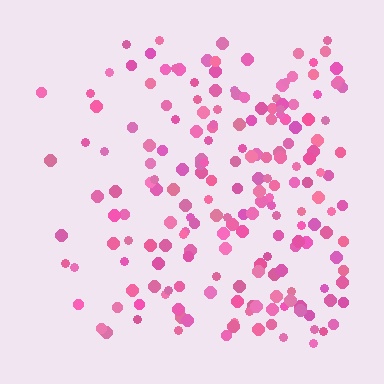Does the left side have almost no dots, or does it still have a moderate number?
Still a moderate number, just noticeably fewer than the right.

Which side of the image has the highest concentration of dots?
The right.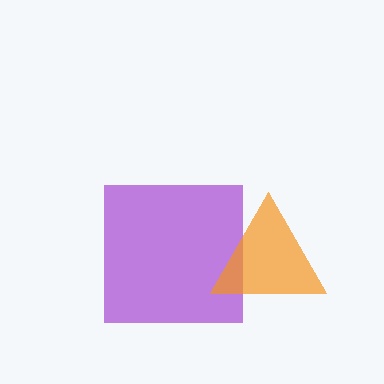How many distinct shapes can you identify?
There are 2 distinct shapes: a purple square, an orange triangle.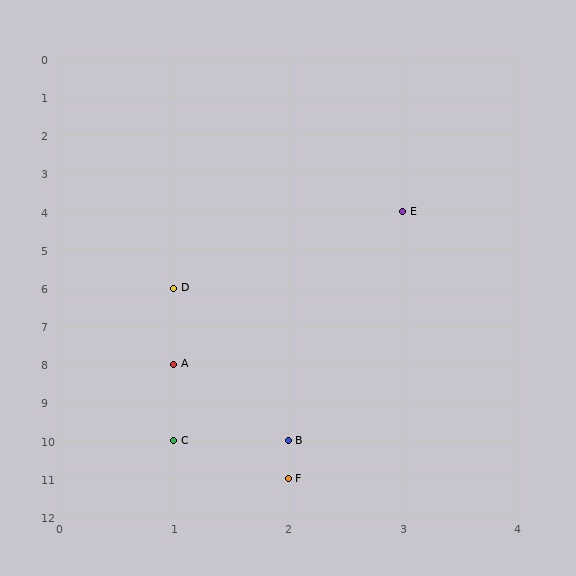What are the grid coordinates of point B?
Point B is at grid coordinates (2, 10).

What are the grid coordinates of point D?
Point D is at grid coordinates (1, 6).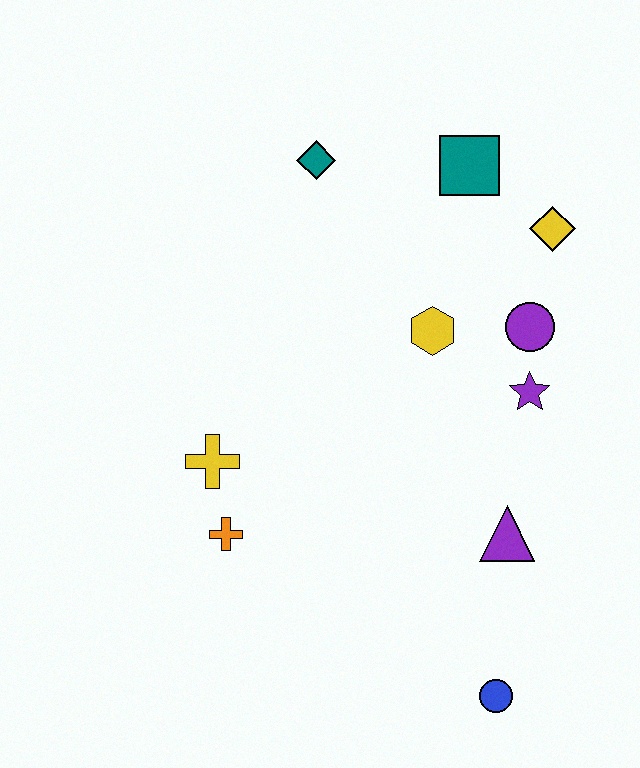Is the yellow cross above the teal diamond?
No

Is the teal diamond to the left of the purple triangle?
Yes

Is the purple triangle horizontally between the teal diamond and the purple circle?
Yes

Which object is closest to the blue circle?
The purple triangle is closest to the blue circle.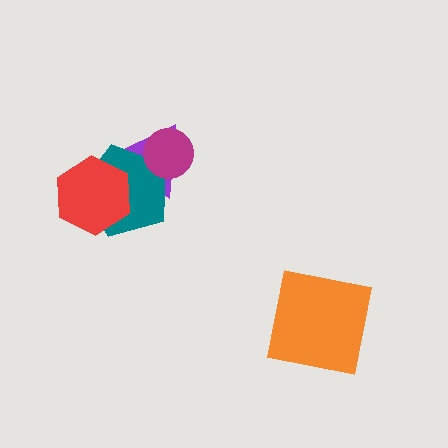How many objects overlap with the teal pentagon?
3 objects overlap with the teal pentagon.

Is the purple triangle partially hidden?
Yes, it is partially covered by another shape.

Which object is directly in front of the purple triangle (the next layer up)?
The teal pentagon is directly in front of the purple triangle.